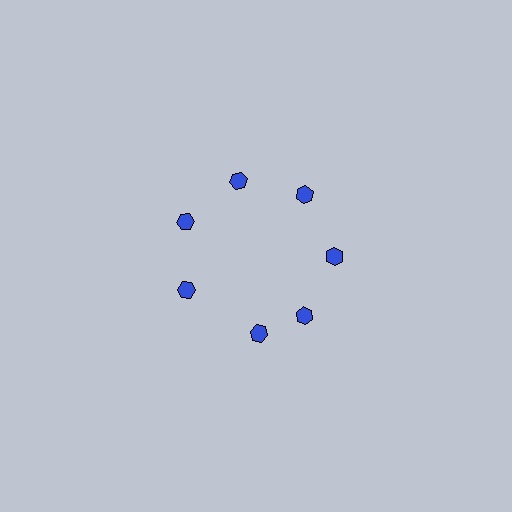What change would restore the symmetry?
The symmetry would be restored by rotating it back into even spacing with its neighbors so that all 7 hexagons sit at equal angles and equal distance from the center.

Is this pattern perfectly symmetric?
No. The 7 blue hexagons are arranged in a ring, but one element near the 6 o'clock position is rotated out of alignment along the ring, breaking the 7-fold rotational symmetry.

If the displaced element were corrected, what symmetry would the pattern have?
It would have 7-fold rotational symmetry — the pattern would map onto itself every 51 degrees.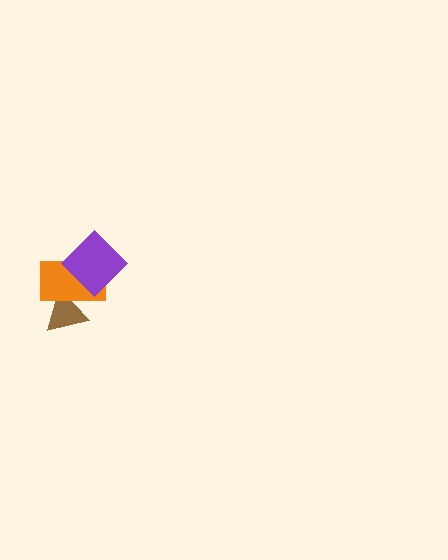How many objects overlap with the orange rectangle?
2 objects overlap with the orange rectangle.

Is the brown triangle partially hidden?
Yes, it is partially covered by another shape.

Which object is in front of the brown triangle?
The orange rectangle is in front of the brown triangle.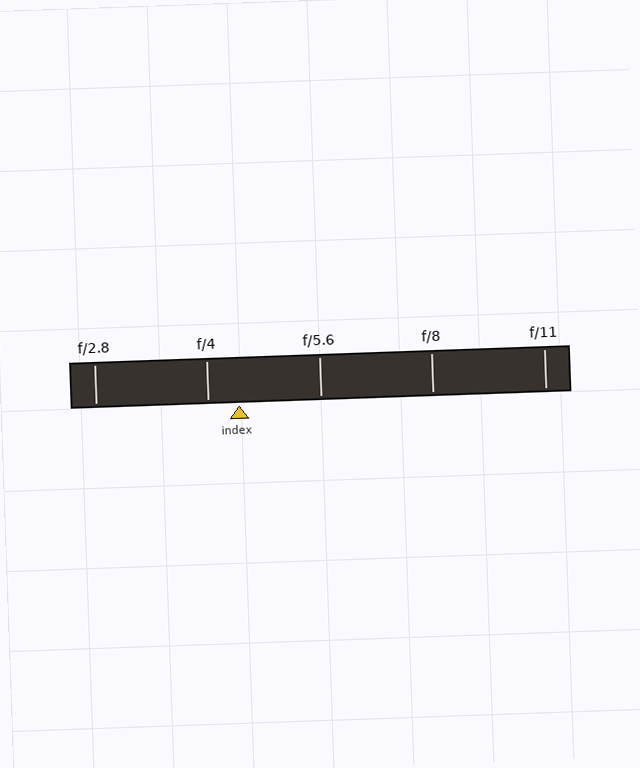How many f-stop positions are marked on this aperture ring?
There are 5 f-stop positions marked.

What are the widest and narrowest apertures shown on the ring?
The widest aperture shown is f/2.8 and the narrowest is f/11.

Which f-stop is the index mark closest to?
The index mark is closest to f/4.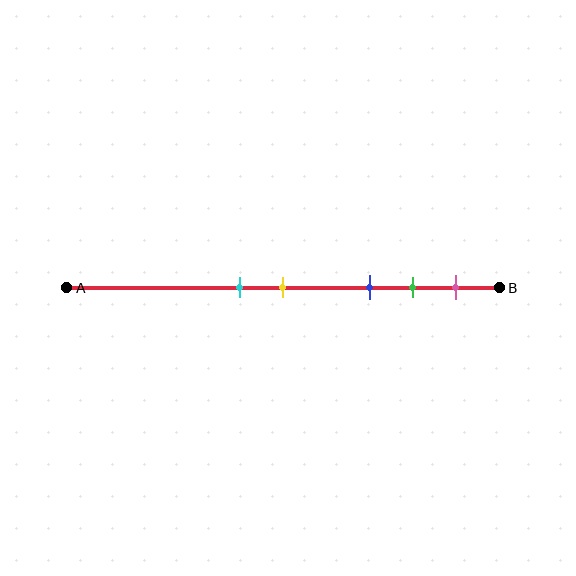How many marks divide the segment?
There are 5 marks dividing the segment.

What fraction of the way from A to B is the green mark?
The green mark is approximately 80% (0.8) of the way from A to B.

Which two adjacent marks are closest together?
The cyan and yellow marks are the closest adjacent pair.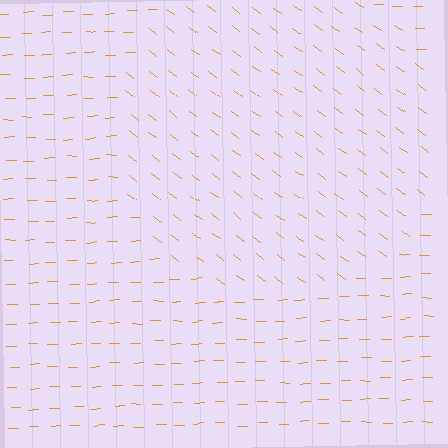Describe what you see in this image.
The image is filled with small orange line segments. A circle region in the image has lines oriented differently from the surrounding lines, creating a visible texture boundary.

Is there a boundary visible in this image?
Yes, there is a texture boundary formed by a change in line orientation.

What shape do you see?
I see a circle.